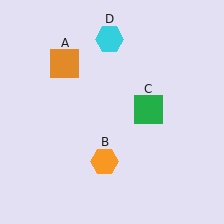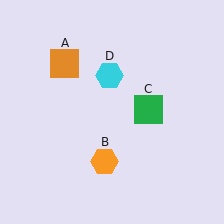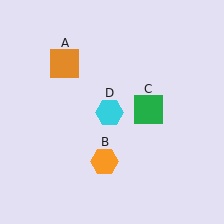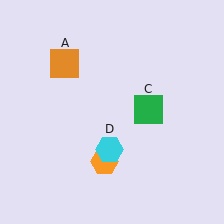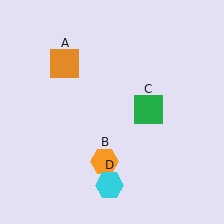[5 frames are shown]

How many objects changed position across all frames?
1 object changed position: cyan hexagon (object D).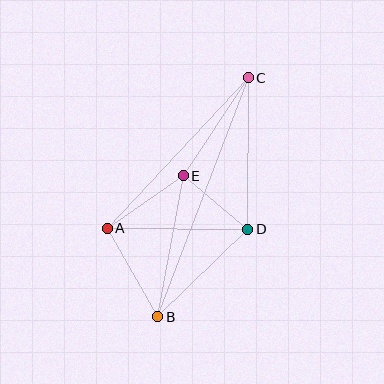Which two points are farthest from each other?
Points B and C are farthest from each other.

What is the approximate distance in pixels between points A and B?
The distance between A and B is approximately 102 pixels.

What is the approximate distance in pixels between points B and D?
The distance between B and D is approximately 125 pixels.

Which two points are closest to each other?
Points D and E are closest to each other.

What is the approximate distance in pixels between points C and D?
The distance between C and D is approximately 152 pixels.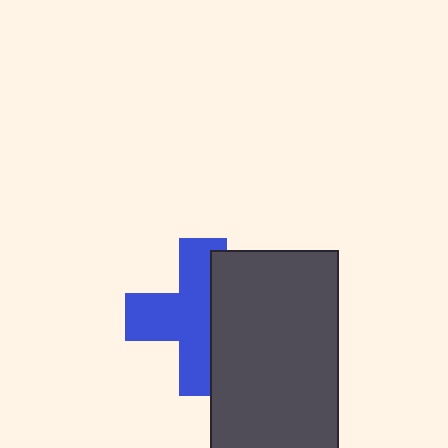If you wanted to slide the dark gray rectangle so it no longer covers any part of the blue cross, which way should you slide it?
Slide it right — that is the most direct way to separate the two shapes.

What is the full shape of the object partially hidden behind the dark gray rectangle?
The partially hidden object is a blue cross.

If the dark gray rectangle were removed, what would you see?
You would see the complete blue cross.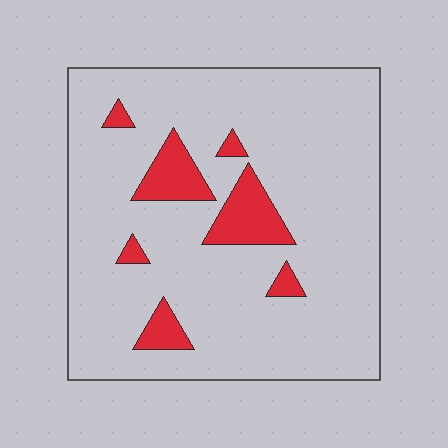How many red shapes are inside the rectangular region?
7.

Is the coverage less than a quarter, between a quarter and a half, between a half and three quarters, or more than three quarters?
Less than a quarter.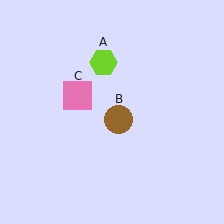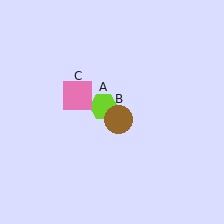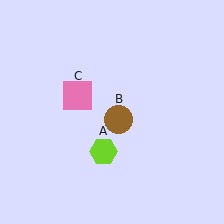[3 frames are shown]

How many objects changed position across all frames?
1 object changed position: lime hexagon (object A).